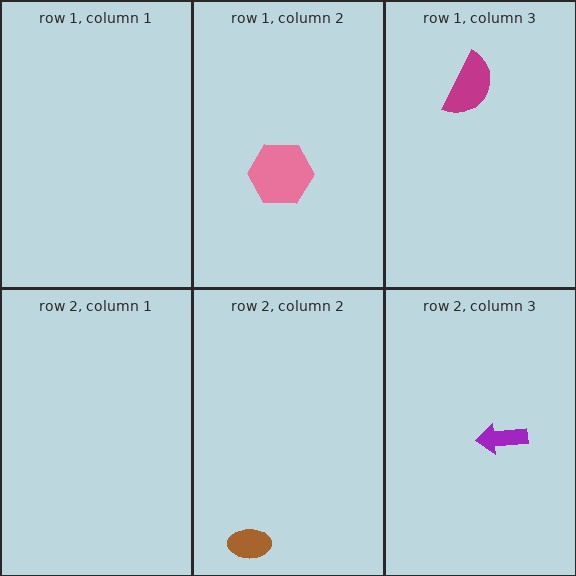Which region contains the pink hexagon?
The row 1, column 2 region.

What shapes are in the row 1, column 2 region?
The pink hexagon.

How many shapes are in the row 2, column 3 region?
1.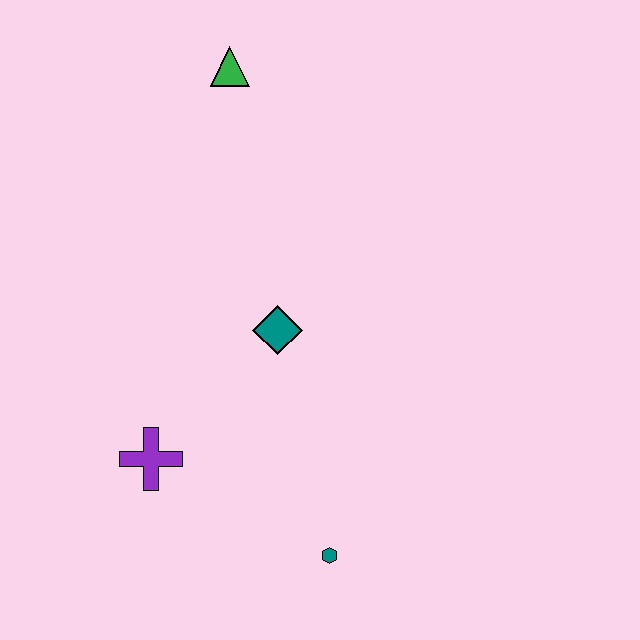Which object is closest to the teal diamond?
The purple cross is closest to the teal diamond.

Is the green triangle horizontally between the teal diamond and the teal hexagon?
No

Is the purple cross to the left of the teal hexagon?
Yes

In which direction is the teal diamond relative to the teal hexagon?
The teal diamond is above the teal hexagon.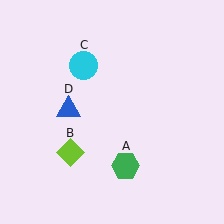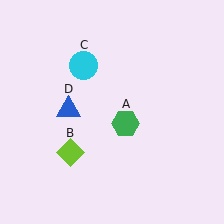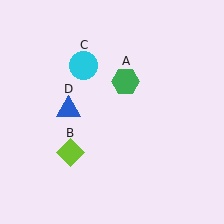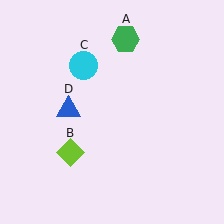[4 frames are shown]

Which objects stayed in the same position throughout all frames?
Lime diamond (object B) and cyan circle (object C) and blue triangle (object D) remained stationary.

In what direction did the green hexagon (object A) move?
The green hexagon (object A) moved up.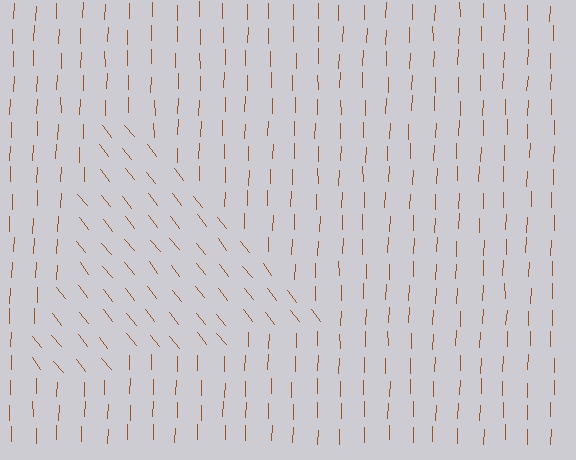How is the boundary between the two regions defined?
The boundary is defined purely by a change in line orientation (approximately 40 degrees difference). All lines are the same color and thickness.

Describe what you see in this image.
The image is filled with small brown line segments. A triangle region in the image has lines oriented differently from the surrounding lines, creating a visible texture boundary.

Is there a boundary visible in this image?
Yes, there is a texture boundary formed by a change in line orientation.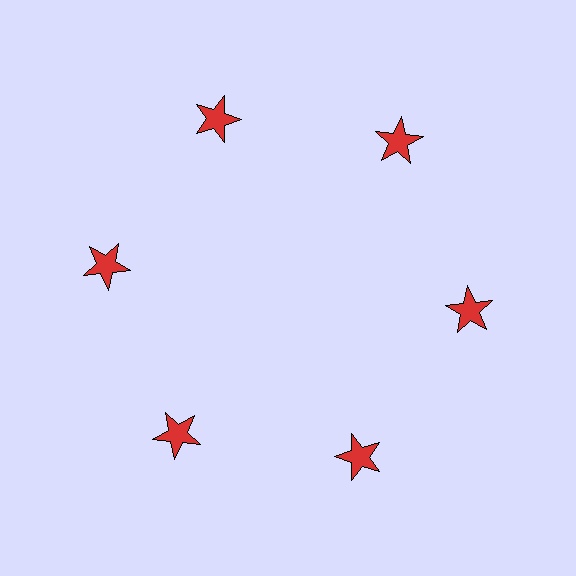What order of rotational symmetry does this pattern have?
This pattern has 6-fold rotational symmetry.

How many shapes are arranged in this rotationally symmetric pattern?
There are 6 shapes, arranged in 6 groups of 1.